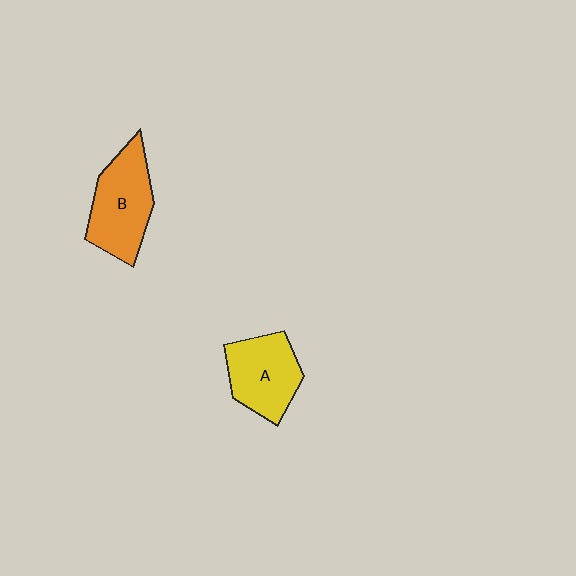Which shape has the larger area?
Shape B (orange).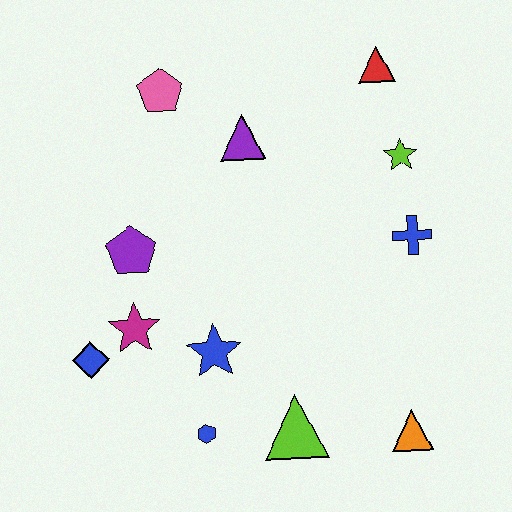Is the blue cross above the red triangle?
No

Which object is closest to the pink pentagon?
The purple triangle is closest to the pink pentagon.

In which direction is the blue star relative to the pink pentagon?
The blue star is below the pink pentagon.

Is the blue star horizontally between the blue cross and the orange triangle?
No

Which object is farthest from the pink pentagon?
The orange triangle is farthest from the pink pentagon.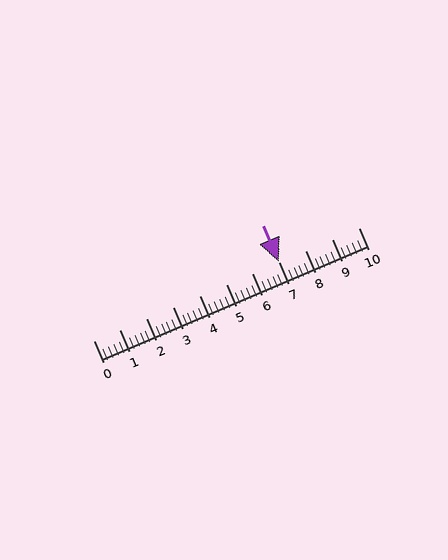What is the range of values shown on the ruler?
The ruler shows values from 0 to 10.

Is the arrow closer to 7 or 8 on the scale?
The arrow is closer to 7.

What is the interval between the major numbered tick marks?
The major tick marks are spaced 1 units apart.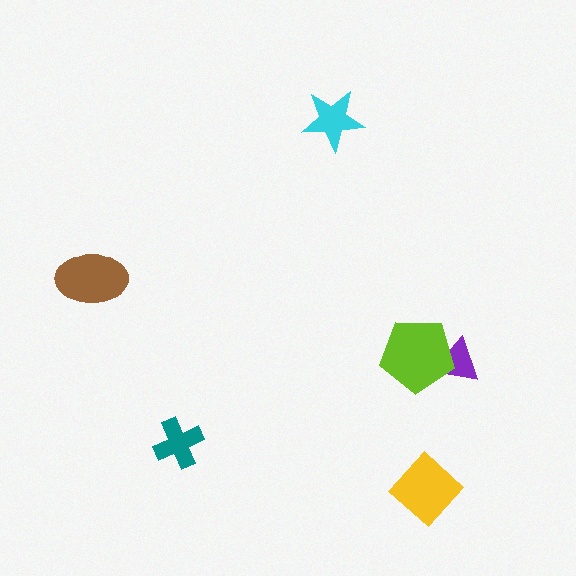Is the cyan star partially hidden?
No, no other shape covers it.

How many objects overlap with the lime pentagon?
1 object overlaps with the lime pentagon.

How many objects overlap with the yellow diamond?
0 objects overlap with the yellow diamond.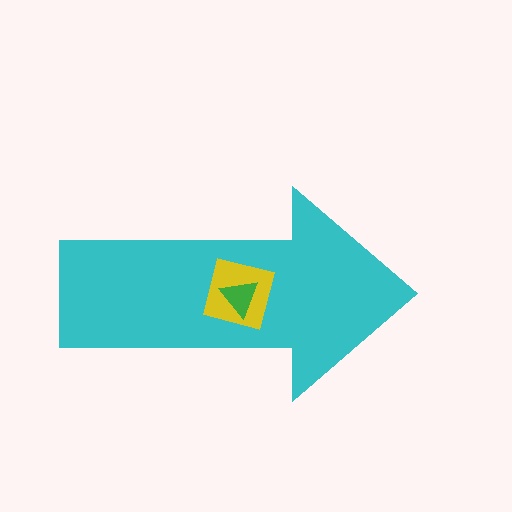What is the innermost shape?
The green triangle.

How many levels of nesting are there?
3.